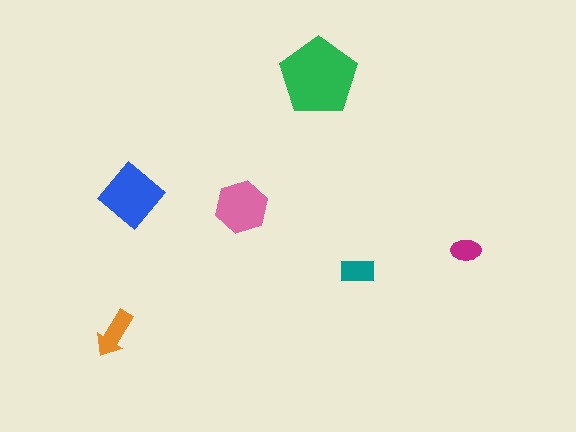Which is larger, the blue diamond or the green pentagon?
The green pentagon.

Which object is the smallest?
The magenta ellipse.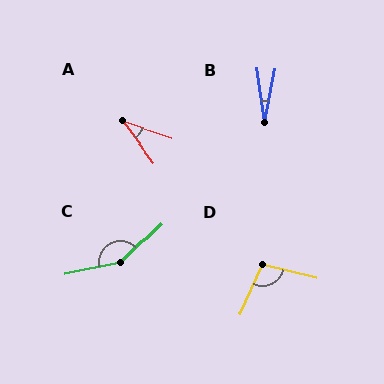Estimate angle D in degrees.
Approximately 100 degrees.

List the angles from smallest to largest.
B (19°), A (34°), D (100°), C (148°).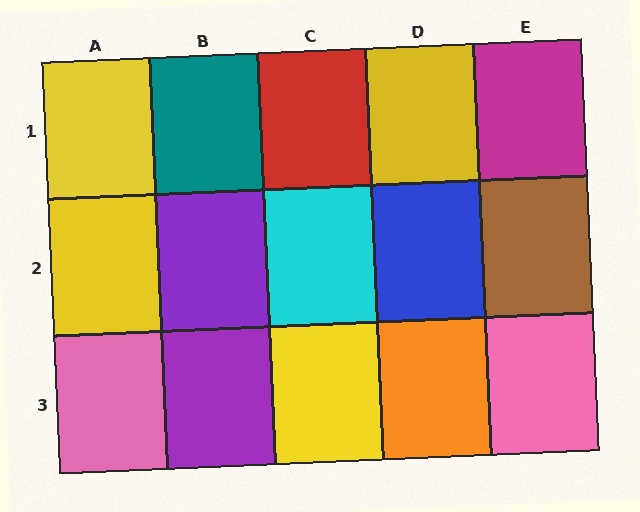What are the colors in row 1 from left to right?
Yellow, teal, red, yellow, magenta.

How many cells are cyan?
1 cell is cyan.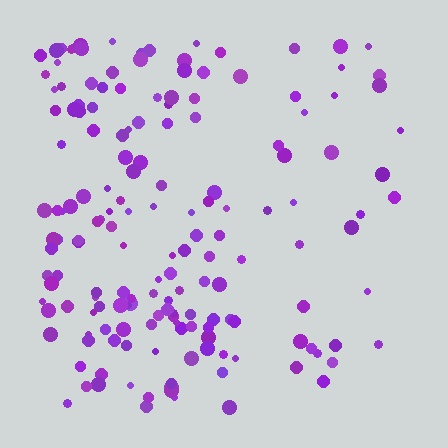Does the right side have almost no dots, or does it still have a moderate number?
Still a moderate number, just noticeably fewer than the left.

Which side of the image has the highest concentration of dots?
The left.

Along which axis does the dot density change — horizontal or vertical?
Horizontal.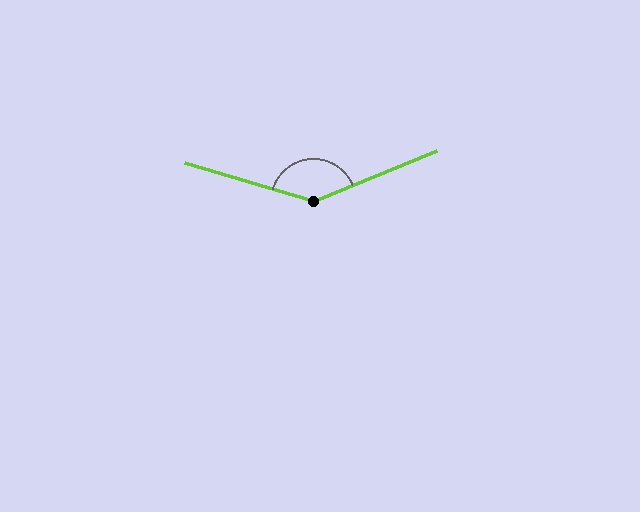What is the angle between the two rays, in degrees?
Approximately 141 degrees.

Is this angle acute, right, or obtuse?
It is obtuse.